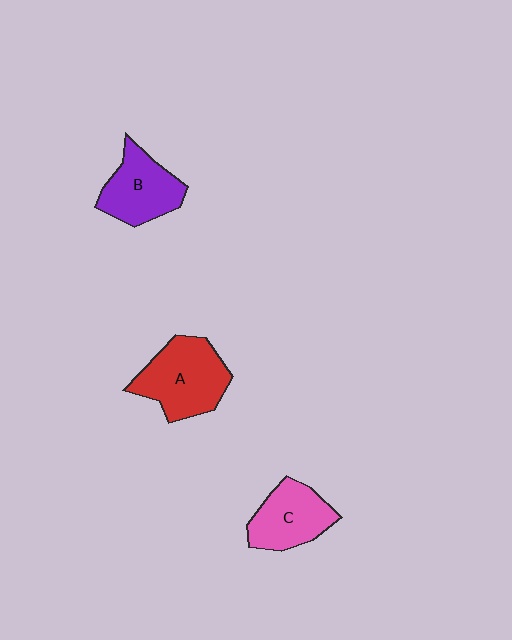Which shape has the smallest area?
Shape C (pink).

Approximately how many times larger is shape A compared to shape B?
Approximately 1.2 times.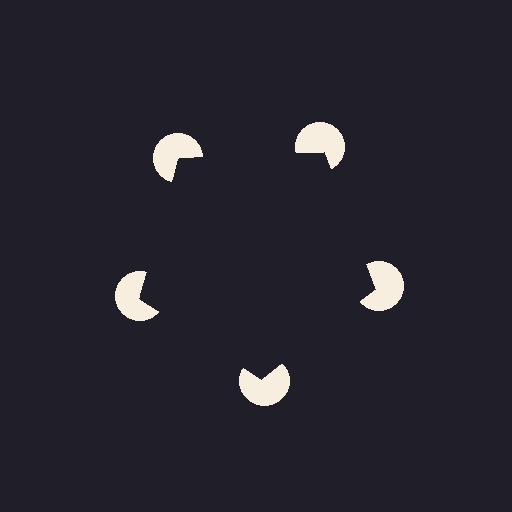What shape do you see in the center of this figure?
An illusory pentagon — its edges are inferred from the aligned wedge cuts in the pac-man discs, not physically drawn.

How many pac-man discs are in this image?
There are 5 — one at each vertex of the illusory pentagon.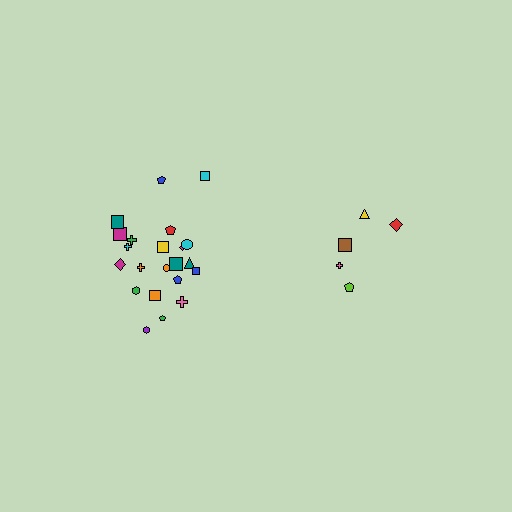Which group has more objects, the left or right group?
The left group.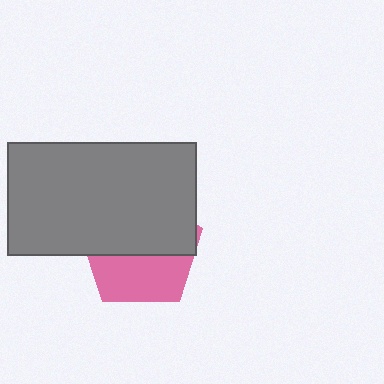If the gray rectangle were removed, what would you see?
You would see the complete pink pentagon.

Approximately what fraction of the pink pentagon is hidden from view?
Roughly 58% of the pink pentagon is hidden behind the gray rectangle.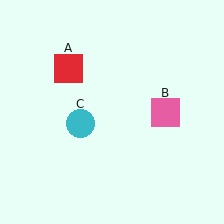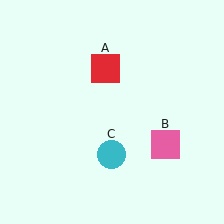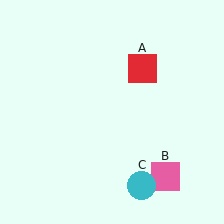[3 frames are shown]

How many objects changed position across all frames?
3 objects changed position: red square (object A), pink square (object B), cyan circle (object C).